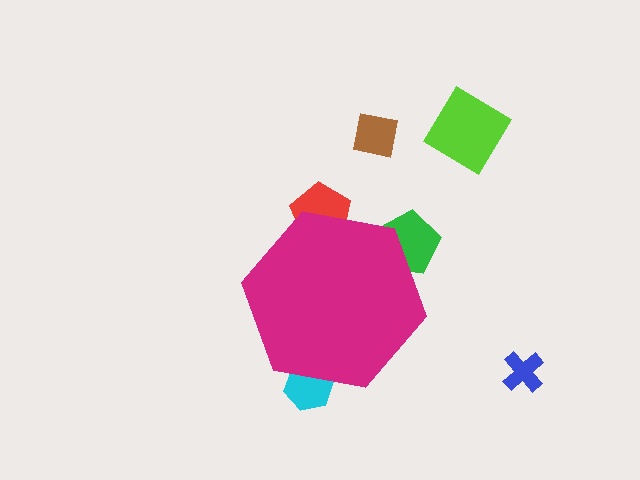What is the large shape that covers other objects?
A magenta hexagon.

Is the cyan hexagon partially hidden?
Yes, the cyan hexagon is partially hidden behind the magenta hexagon.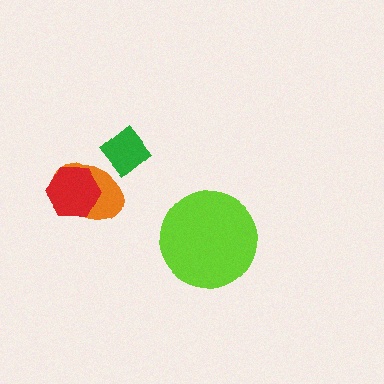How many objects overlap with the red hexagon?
1 object overlaps with the red hexagon.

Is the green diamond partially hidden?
No, no other shape covers it.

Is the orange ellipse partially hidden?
Yes, it is partially covered by another shape.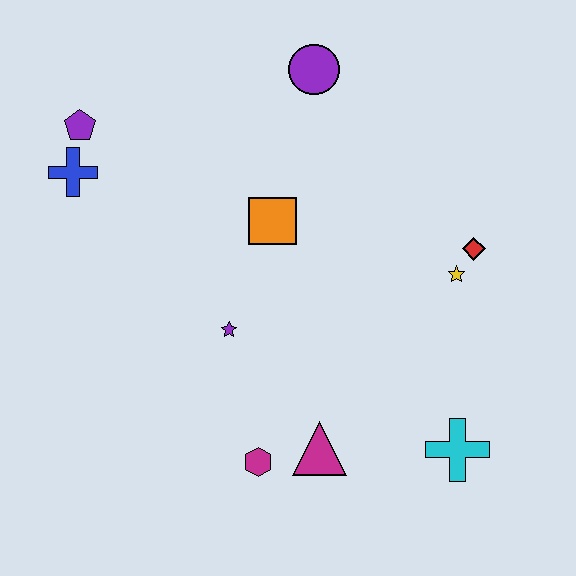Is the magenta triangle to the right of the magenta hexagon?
Yes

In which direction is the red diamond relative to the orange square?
The red diamond is to the right of the orange square.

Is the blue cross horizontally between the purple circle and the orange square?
No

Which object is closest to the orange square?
The purple star is closest to the orange square.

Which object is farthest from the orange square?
The cyan cross is farthest from the orange square.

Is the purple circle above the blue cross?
Yes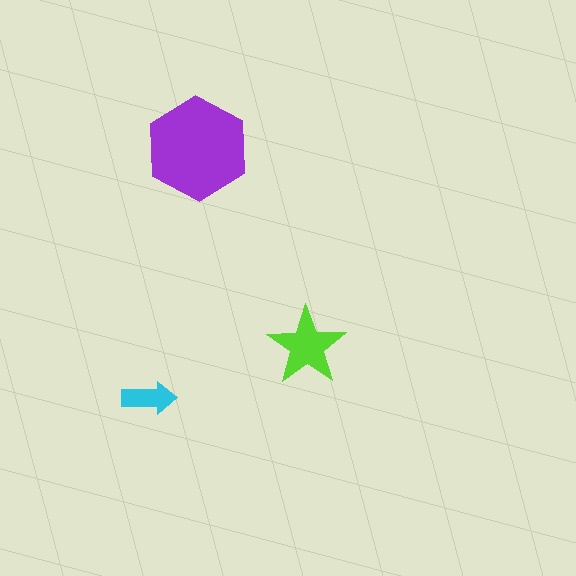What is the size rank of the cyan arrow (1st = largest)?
3rd.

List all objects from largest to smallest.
The purple hexagon, the lime star, the cyan arrow.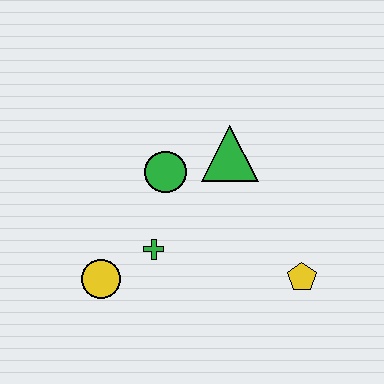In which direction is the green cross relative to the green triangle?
The green cross is below the green triangle.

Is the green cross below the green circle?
Yes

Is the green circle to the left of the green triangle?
Yes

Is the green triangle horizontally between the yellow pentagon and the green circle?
Yes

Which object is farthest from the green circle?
The yellow pentagon is farthest from the green circle.